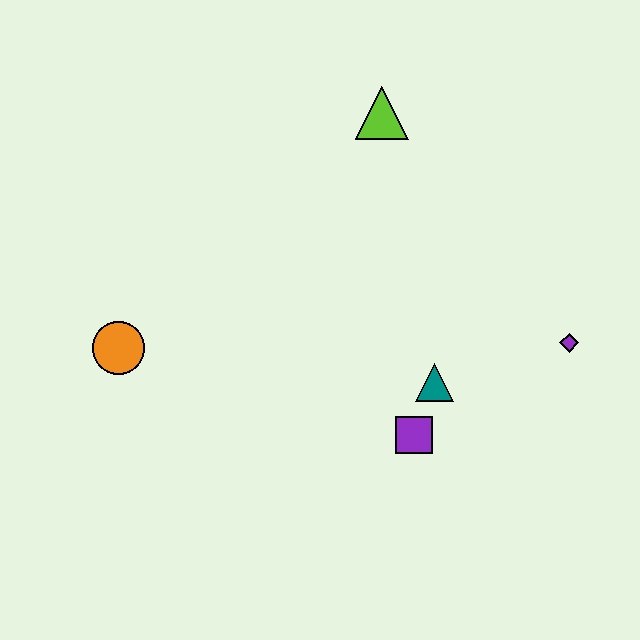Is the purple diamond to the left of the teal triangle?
No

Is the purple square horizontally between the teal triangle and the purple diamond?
No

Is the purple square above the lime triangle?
No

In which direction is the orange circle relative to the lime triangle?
The orange circle is to the left of the lime triangle.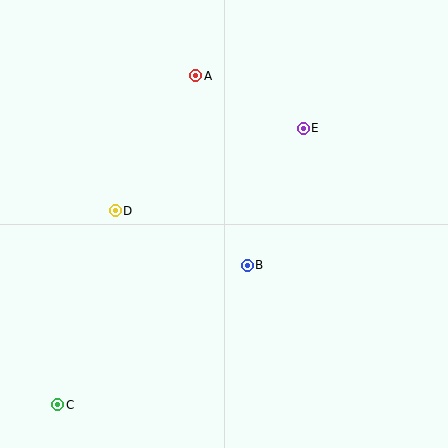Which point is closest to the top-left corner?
Point A is closest to the top-left corner.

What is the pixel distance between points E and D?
The distance between E and D is 205 pixels.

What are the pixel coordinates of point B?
Point B is at (247, 265).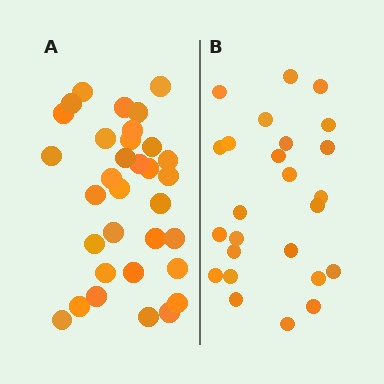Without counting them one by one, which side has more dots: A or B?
Region A (the left region) has more dots.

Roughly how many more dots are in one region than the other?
Region A has roughly 8 or so more dots than region B.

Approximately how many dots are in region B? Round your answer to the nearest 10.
About 20 dots. (The exact count is 25, which rounds to 20.)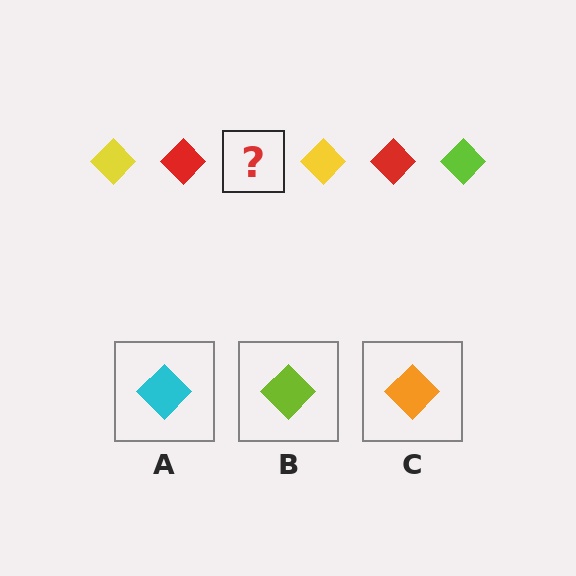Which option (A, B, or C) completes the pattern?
B.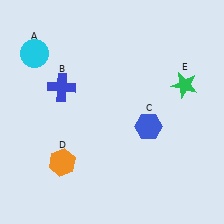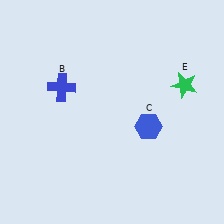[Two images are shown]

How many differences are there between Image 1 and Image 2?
There are 2 differences between the two images.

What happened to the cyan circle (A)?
The cyan circle (A) was removed in Image 2. It was in the top-left area of Image 1.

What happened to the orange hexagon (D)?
The orange hexagon (D) was removed in Image 2. It was in the bottom-left area of Image 1.